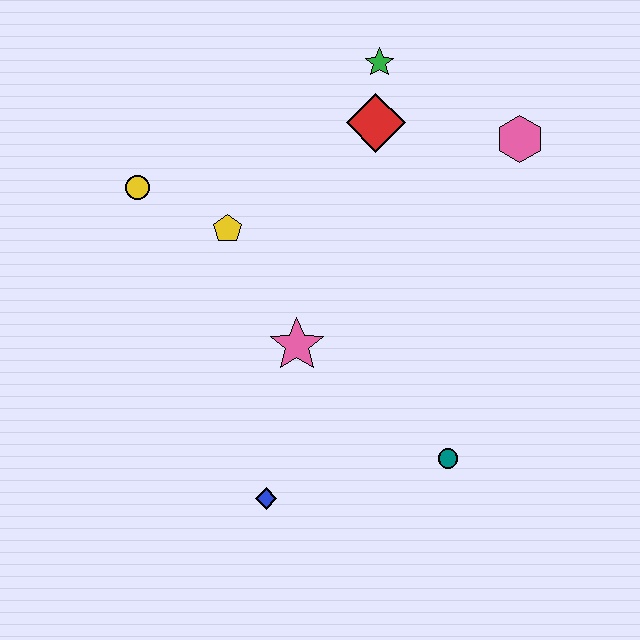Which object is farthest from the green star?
The blue diamond is farthest from the green star.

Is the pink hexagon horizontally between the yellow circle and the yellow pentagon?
No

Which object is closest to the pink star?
The yellow pentagon is closest to the pink star.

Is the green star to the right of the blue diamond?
Yes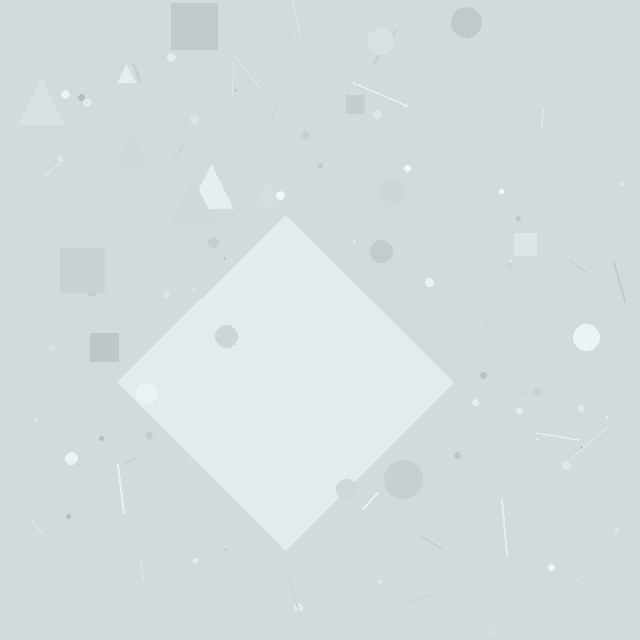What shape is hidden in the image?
A diamond is hidden in the image.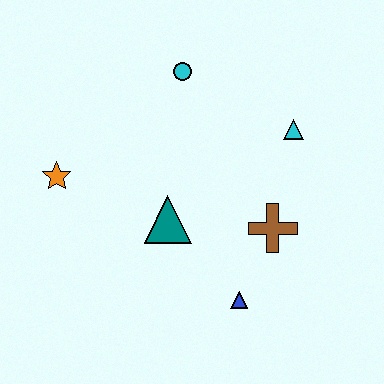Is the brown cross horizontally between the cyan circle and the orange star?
No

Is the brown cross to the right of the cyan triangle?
No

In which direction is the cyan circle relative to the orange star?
The cyan circle is to the right of the orange star.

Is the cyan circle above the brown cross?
Yes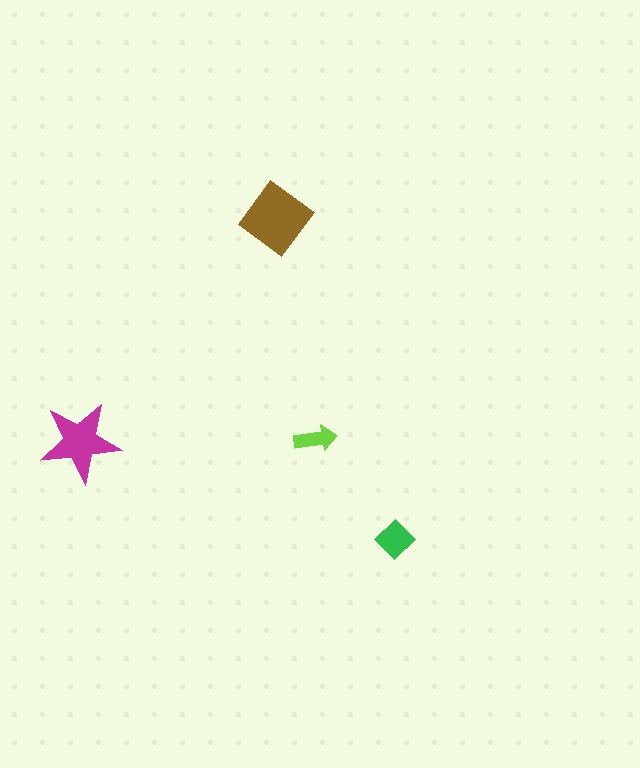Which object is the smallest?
The lime arrow.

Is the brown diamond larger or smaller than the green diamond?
Larger.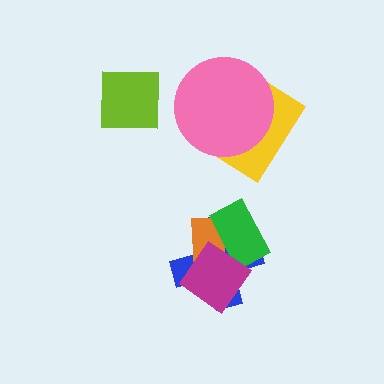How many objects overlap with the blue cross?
3 objects overlap with the blue cross.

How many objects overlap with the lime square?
0 objects overlap with the lime square.